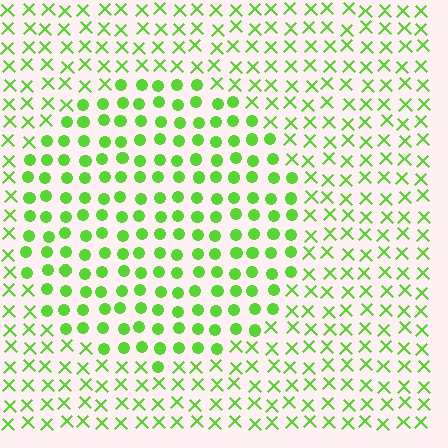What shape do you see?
I see a circle.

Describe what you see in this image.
The image is filled with small lime elements arranged in a uniform grid. A circle-shaped region contains circles, while the surrounding area contains X marks. The boundary is defined purely by the change in element shape.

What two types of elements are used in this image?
The image uses circles inside the circle region and X marks outside it.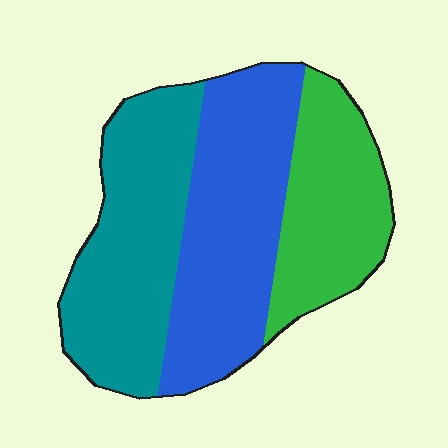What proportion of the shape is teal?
Teal covers around 35% of the shape.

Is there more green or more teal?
Teal.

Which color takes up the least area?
Green, at roughly 25%.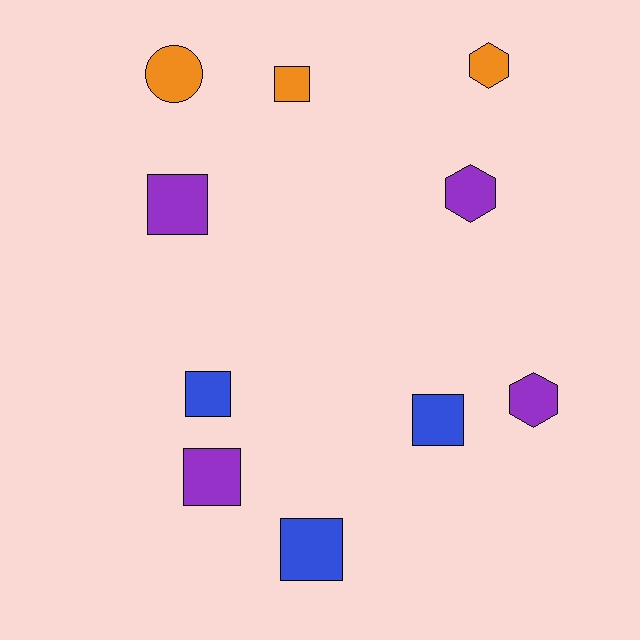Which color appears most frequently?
Purple, with 4 objects.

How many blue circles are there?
There are no blue circles.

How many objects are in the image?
There are 10 objects.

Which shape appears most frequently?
Square, with 6 objects.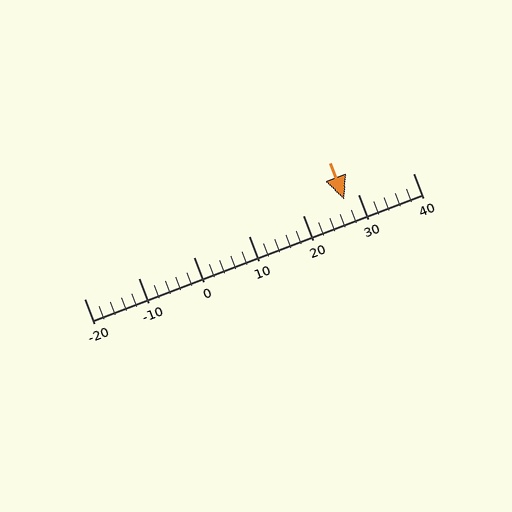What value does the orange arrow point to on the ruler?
The orange arrow points to approximately 27.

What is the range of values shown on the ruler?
The ruler shows values from -20 to 40.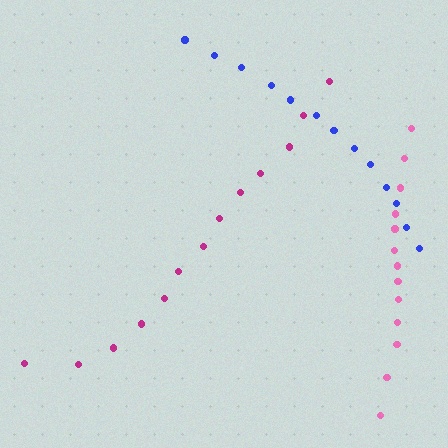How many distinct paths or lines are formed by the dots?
There are 3 distinct paths.